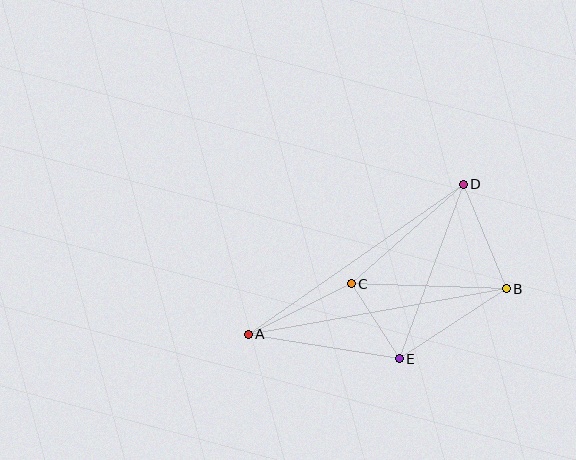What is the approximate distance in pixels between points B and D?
The distance between B and D is approximately 113 pixels.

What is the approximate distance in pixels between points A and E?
The distance between A and E is approximately 153 pixels.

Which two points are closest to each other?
Points C and E are closest to each other.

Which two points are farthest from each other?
Points A and D are farthest from each other.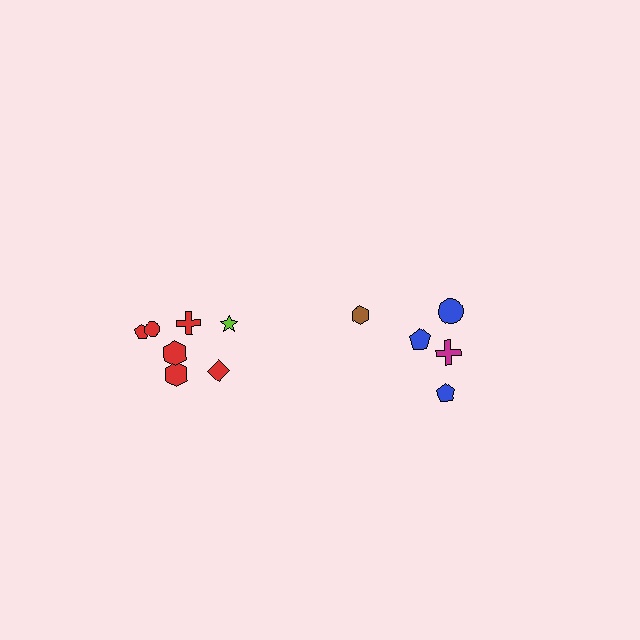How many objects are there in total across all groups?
There are 12 objects.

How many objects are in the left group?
There are 7 objects.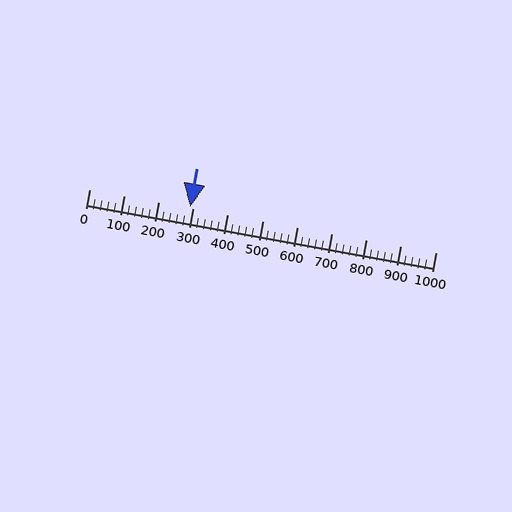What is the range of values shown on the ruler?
The ruler shows values from 0 to 1000.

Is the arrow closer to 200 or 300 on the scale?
The arrow is closer to 300.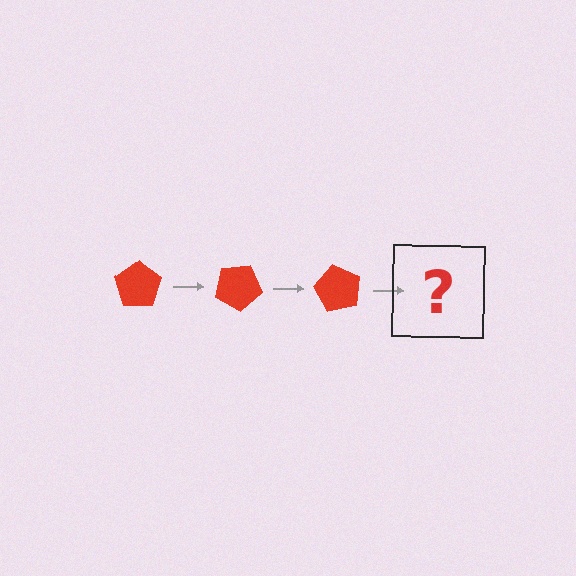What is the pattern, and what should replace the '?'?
The pattern is that the pentagon rotates 30 degrees each step. The '?' should be a red pentagon rotated 90 degrees.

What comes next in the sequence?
The next element should be a red pentagon rotated 90 degrees.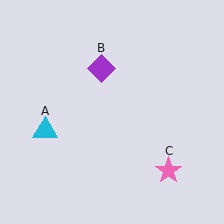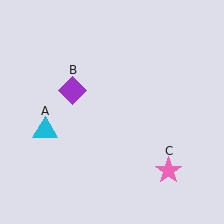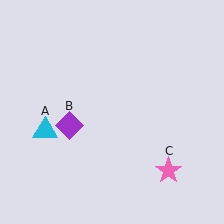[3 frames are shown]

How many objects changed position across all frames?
1 object changed position: purple diamond (object B).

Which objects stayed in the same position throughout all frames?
Cyan triangle (object A) and pink star (object C) remained stationary.